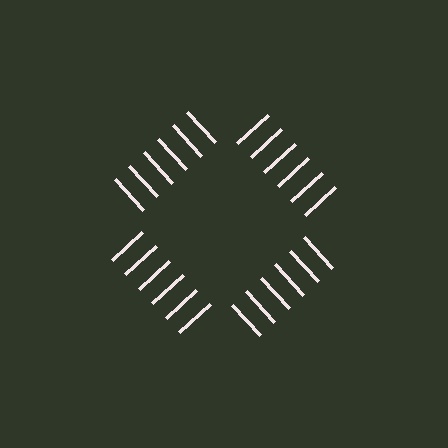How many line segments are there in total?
24 — 6 along each of the 4 edges.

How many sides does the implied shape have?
4 sides — the line-ends trace a square.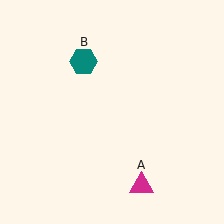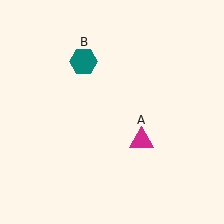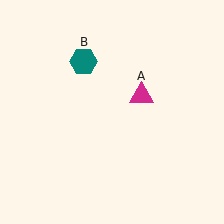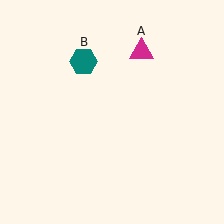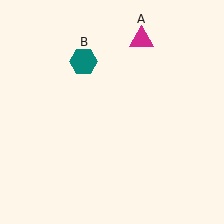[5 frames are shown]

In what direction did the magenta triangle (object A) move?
The magenta triangle (object A) moved up.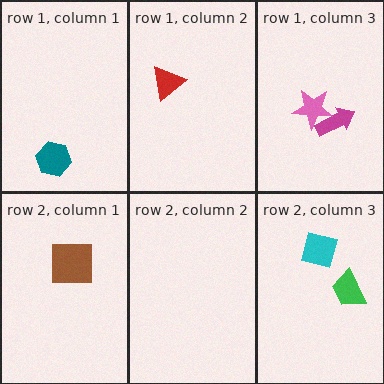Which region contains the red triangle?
The row 1, column 2 region.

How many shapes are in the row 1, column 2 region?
1.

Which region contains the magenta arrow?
The row 1, column 3 region.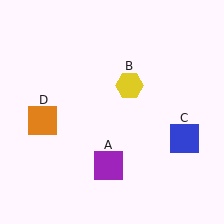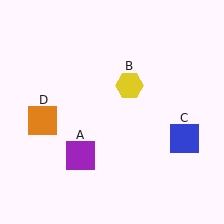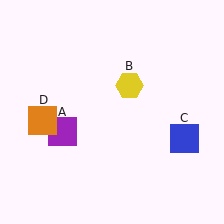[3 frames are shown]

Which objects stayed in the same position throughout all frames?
Yellow hexagon (object B) and blue square (object C) and orange square (object D) remained stationary.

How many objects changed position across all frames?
1 object changed position: purple square (object A).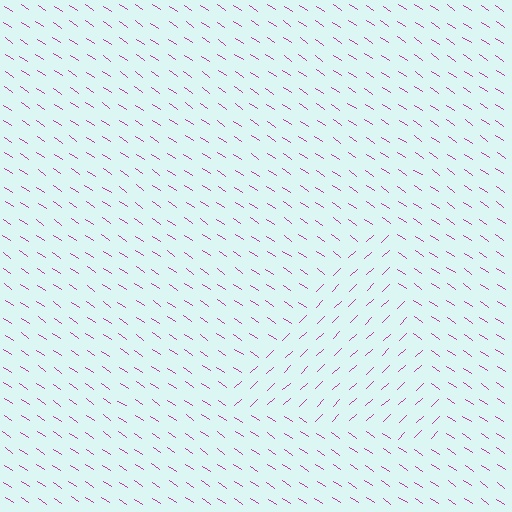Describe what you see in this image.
The image is filled with small magenta line segments. A triangle region in the image has lines oriented differently from the surrounding lines, creating a visible texture boundary.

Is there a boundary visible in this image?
Yes, there is a texture boundary formed by a change in line orientation.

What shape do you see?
I see a triangle.